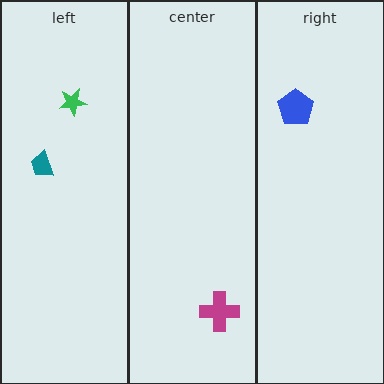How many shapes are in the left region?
2.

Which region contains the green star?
The left region.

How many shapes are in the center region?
1.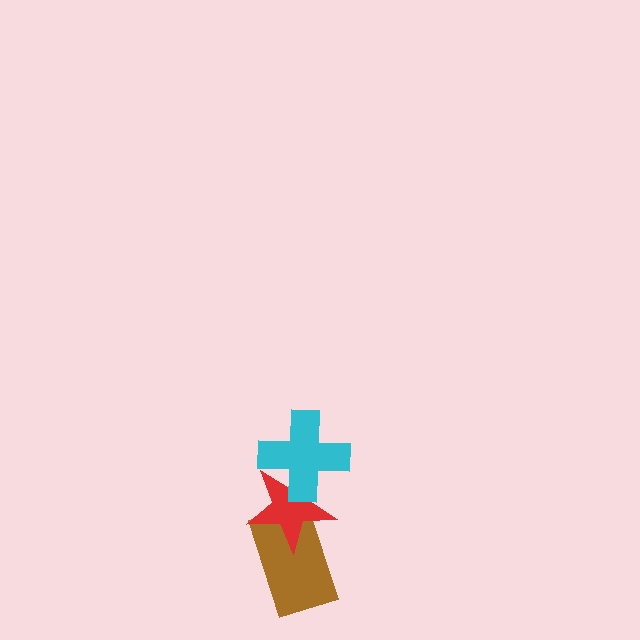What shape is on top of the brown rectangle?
The red star is on top of the brown rectangle.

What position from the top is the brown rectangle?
The brown rectangle is 3rd from the top.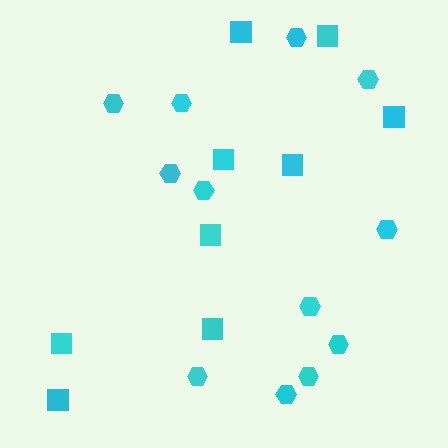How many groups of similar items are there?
There are 2 groups: one group of hexagons (12) and one group of squares (9).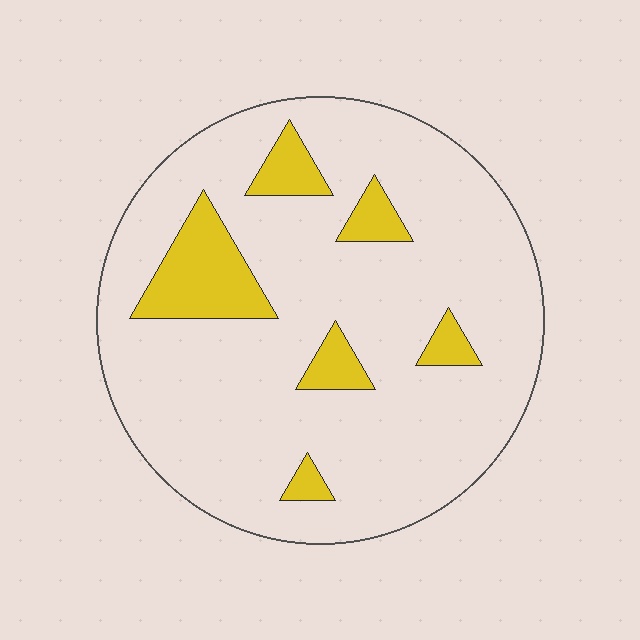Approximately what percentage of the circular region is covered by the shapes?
Approximately 15%.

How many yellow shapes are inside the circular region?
6.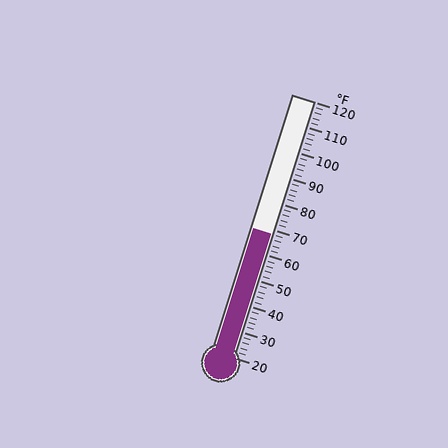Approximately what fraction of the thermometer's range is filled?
The thermometer is filled to approximately 50% of its range.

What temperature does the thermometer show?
The thermometer shows approximately 68°F.